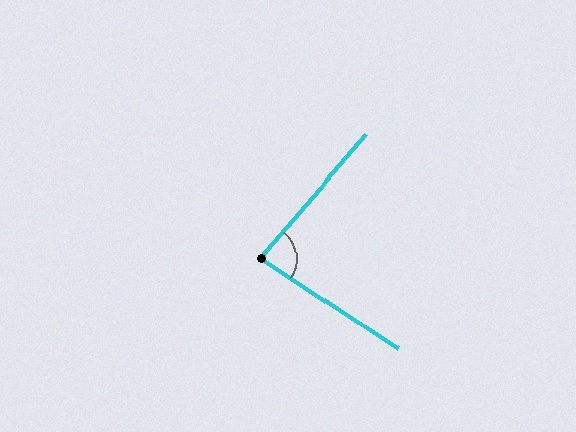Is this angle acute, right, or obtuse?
It is acute.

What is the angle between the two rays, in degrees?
Approximately 83 degrees.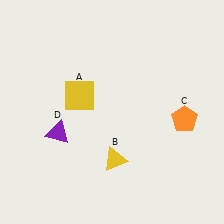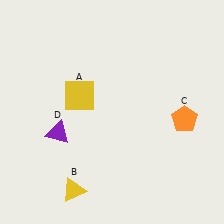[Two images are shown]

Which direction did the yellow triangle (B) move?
The yellow triangle (B) moved left.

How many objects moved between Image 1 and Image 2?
1 object moved between the two images.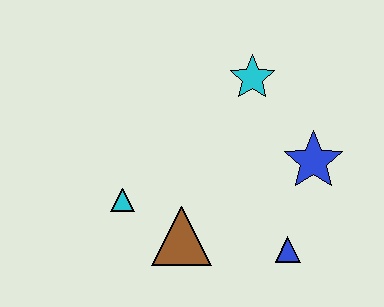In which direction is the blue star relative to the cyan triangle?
The blue star is to the right of the cyan triangle.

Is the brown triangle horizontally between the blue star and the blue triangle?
No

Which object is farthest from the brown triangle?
The cyan star is farthest from the brown triangle.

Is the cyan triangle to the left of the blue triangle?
Yes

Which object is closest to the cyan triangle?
The brown triangle is closest to the cyan triangle.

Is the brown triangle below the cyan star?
Yes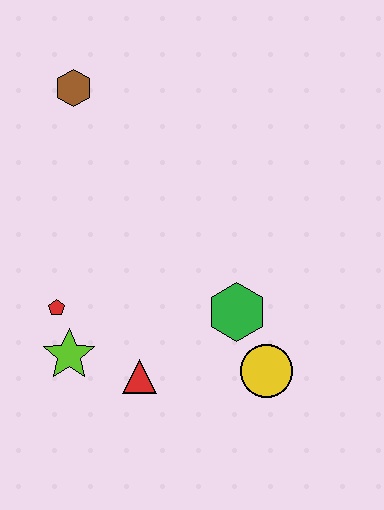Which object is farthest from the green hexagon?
The brown hexagon is farthest from the green hexagon.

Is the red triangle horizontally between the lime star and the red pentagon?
No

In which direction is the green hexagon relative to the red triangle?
The green hexagon is to the right of the red triangle.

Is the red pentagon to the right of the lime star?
No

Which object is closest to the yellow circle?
The green hexagon is closest to the yellow circle.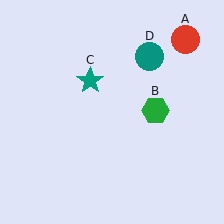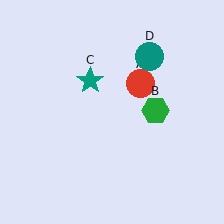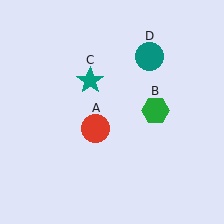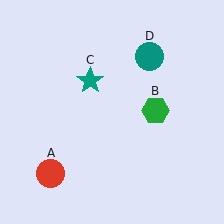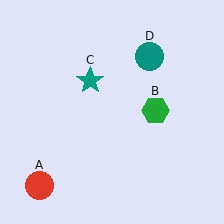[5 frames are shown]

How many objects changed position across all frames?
1 object changed position: red circle (object A).